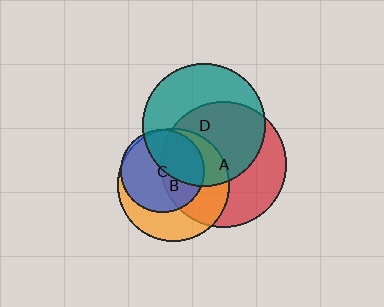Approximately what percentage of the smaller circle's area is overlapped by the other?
Approximately 45%.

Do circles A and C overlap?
Yes.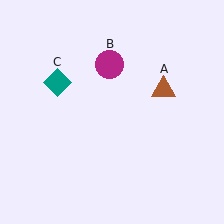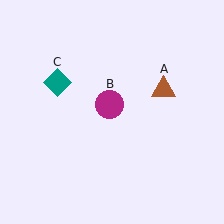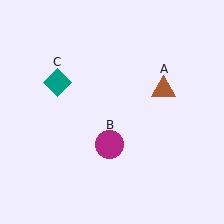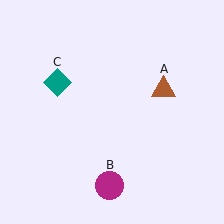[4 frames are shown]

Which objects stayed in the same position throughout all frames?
Brown triangle (object A) and teal diamond (object C) remained stationary.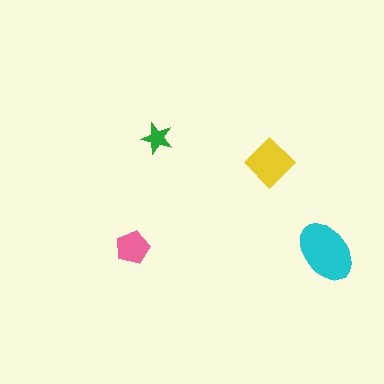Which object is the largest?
The cyan ellipse.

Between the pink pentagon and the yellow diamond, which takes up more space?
The yellow diamond.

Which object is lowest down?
The cyan ellipse is bottommost.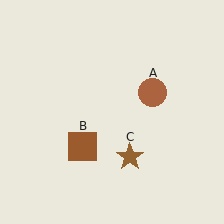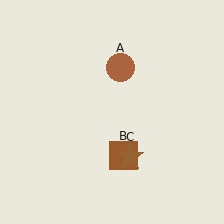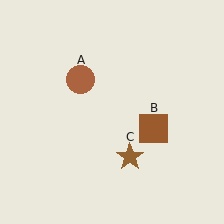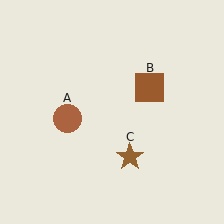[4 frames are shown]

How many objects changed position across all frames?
2 objects changed position: brown circle (object A), brown square (object B).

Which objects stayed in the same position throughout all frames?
Brown star (object C) remained stationary.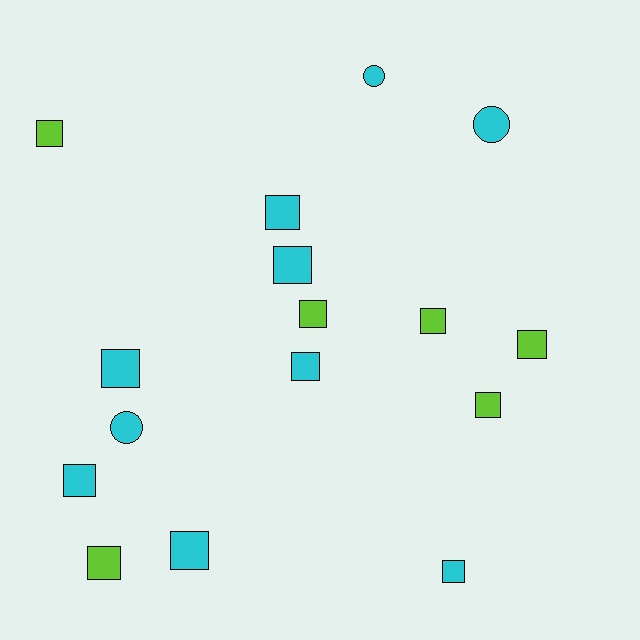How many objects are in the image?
There are 16 objects.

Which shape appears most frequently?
Square, with 13 objects.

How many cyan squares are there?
There are 7 cyan squares.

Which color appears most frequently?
Cyan, with 10 objects.